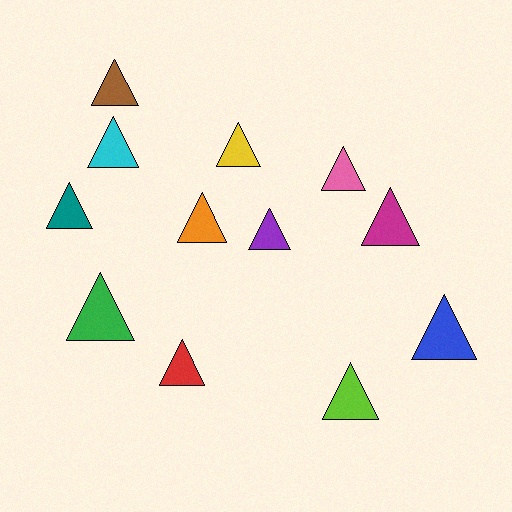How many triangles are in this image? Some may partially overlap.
There are 12 triangles.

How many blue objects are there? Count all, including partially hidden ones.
There is 1 blue object.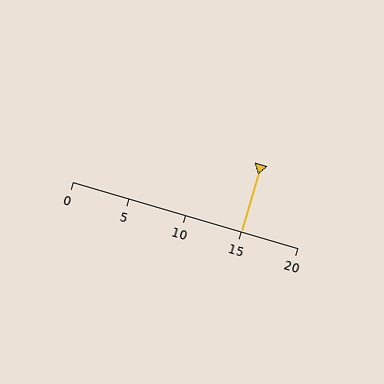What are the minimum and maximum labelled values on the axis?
The axis runs from 0 to 20.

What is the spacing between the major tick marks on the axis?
The major ticks are spaced 5 apart.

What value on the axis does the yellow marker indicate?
The marker indicates approximately 15.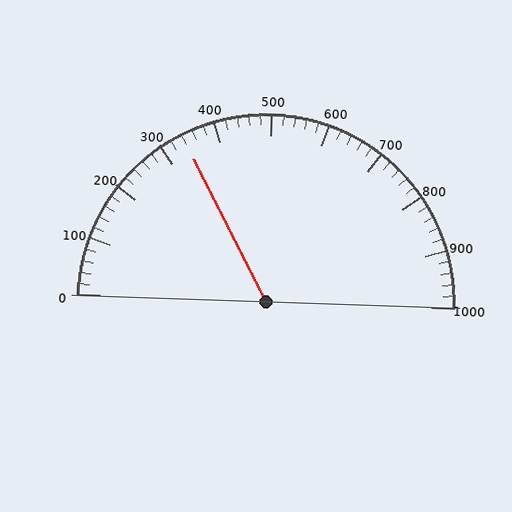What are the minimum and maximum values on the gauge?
The gauge ranges from 0 to 1000.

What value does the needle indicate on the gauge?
The needle indicates approximately 340.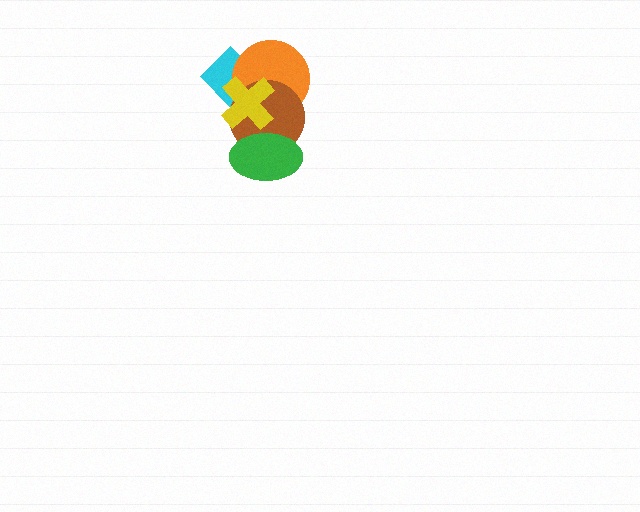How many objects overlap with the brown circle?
4 objects overlap with the brown circle.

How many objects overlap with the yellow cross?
4 objects overlap with the yellow cross.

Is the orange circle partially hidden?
Yes, it is partially covered by another shape.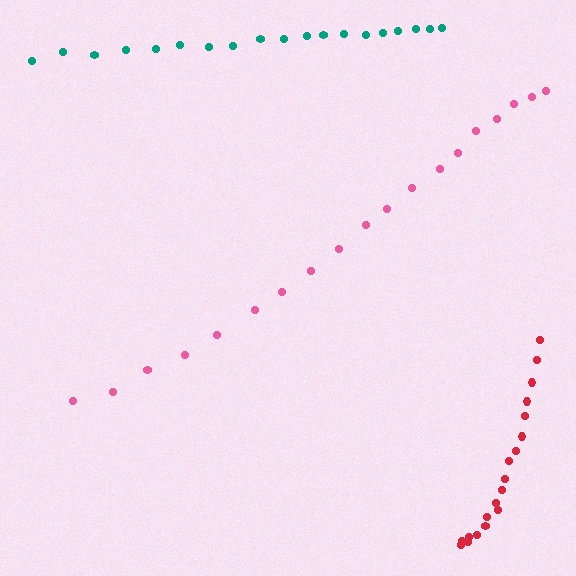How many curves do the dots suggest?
There are 3 distinct paths.